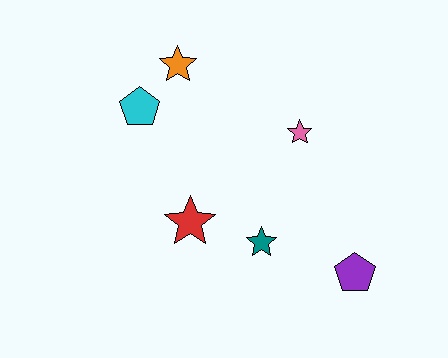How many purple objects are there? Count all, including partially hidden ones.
There is 1 purple object.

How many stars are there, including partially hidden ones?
There are 4 stars.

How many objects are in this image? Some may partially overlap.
There are 6 objects.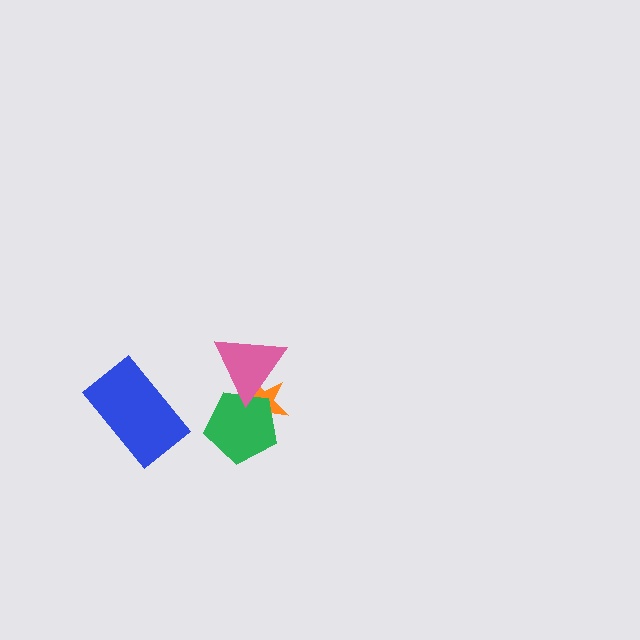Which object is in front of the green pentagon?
The pink triangle is in front of the green pentagon.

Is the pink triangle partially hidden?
No, no other shape covers it.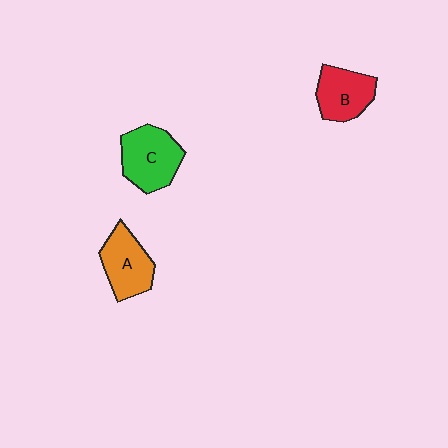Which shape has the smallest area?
Shape B (red).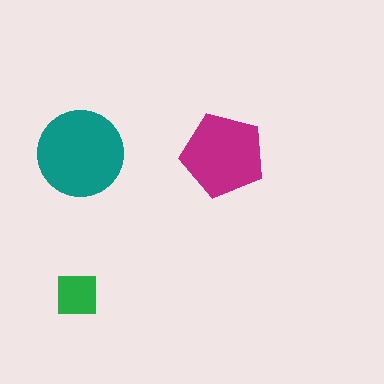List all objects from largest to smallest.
The teal circle, the magenta pentagon, the green square.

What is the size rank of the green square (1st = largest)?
3rd.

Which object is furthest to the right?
The magenta pentagon is rightmost.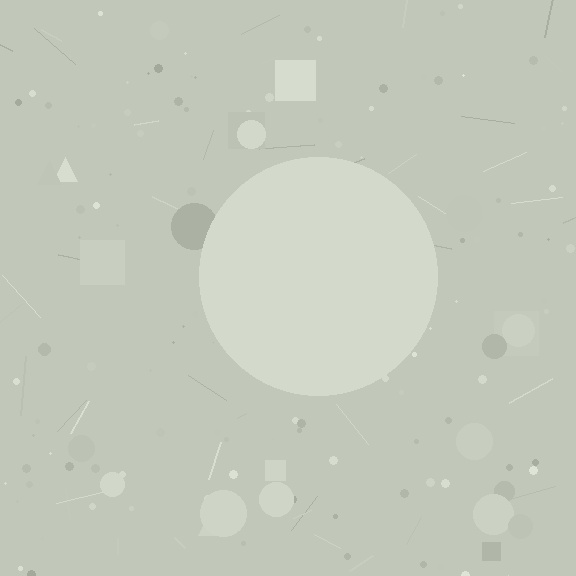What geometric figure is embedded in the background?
A circle is embedded in the background.